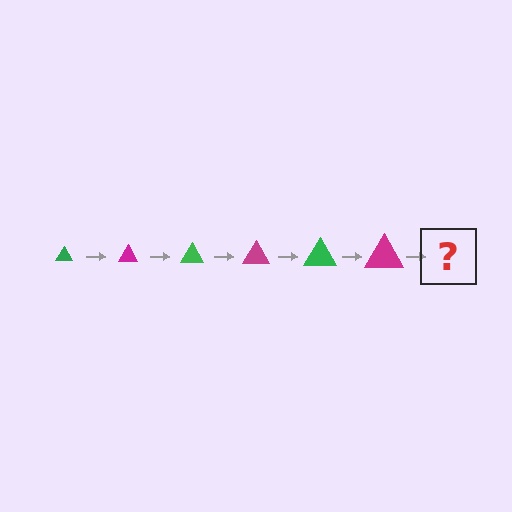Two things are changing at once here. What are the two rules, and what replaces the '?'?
The two rules are that the triangle grows larger each step and the color cycles through green and magenta. The '?' should be a green triangle, larger than the previous one.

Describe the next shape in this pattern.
It should be a green triangle, larger than the previous one.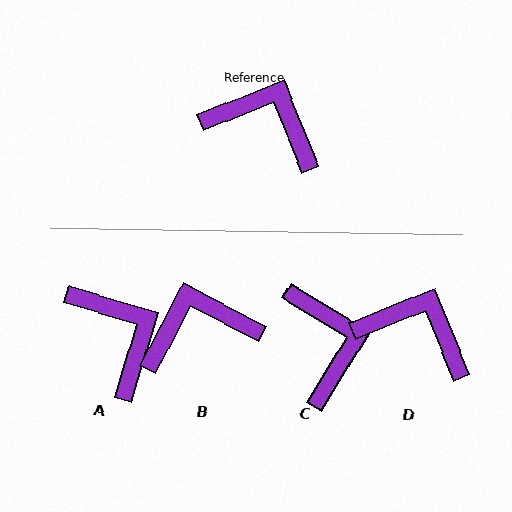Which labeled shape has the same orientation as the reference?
D.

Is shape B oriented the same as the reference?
No, it is off by about 40 degrees.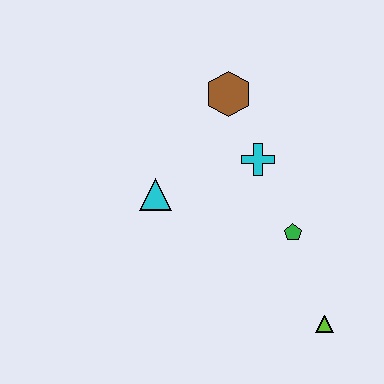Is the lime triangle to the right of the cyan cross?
Yes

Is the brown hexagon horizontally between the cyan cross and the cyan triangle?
Yes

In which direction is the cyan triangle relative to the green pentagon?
The cyan triangle is to the left of the green pentagon.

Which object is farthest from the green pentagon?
The brown hexagon is farthest from the green pentagon.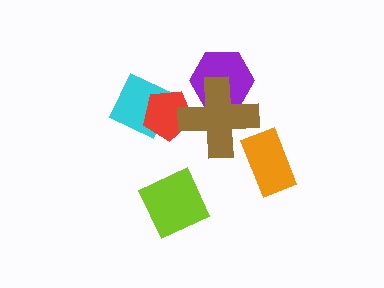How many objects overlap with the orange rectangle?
0 objects overlap with the orange rectangle.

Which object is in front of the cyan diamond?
The red pentagon is in front of the cyan diamond.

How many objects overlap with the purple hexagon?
1 object overlaps with the purple hexagon.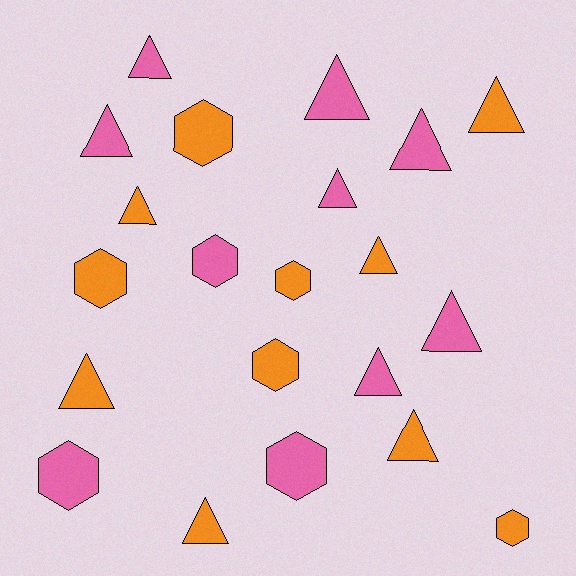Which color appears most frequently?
Orange, with 11 objects.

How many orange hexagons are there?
There are 5 orange hexagons.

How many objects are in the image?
There are 21 objects.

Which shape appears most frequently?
Triangle, with 13 objects.